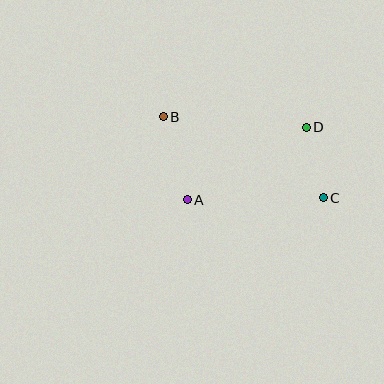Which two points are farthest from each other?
Points B and C are farthest from each other.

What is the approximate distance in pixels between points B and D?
The distance between B and D is approximately 144 pixels.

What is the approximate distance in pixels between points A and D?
The distance between A and D is approximately 139 pixels.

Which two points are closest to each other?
Points C and D are closest to each other.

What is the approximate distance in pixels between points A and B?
The distance between A and B is approximately 87 pixels.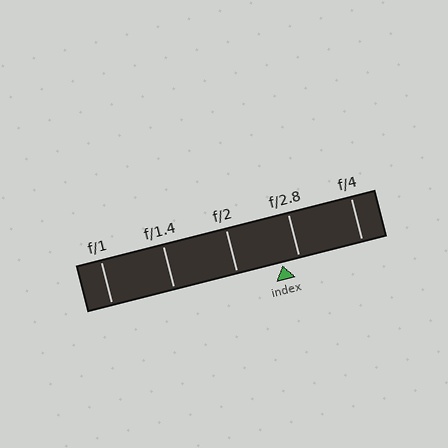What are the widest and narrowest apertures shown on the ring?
The widest aperture shown is f/1 and the narrowest is f/4.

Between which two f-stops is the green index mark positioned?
The index mark is between f/2 and f/2.8.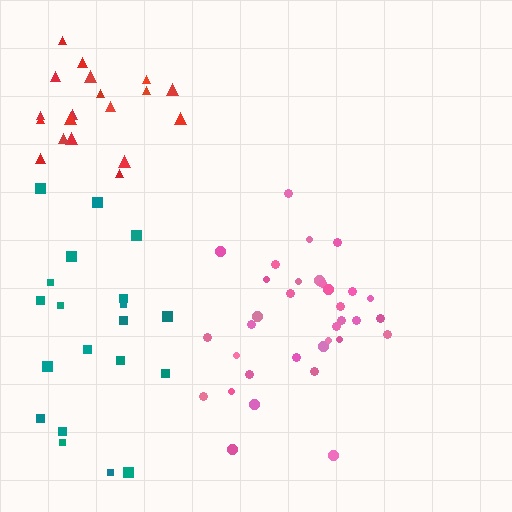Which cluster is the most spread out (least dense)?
Teal.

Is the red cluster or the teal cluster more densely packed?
Red.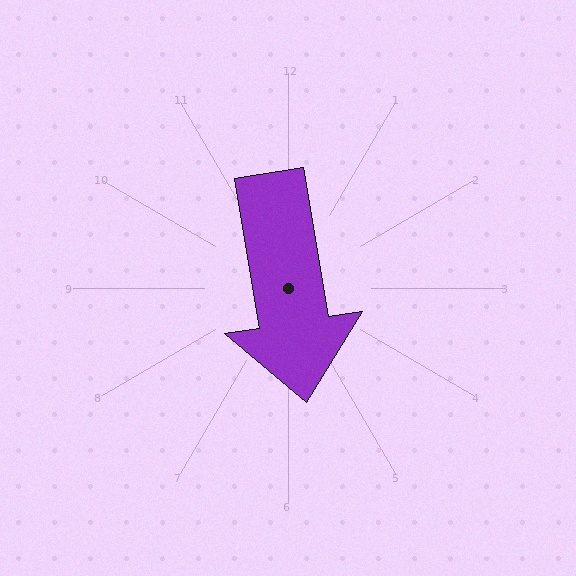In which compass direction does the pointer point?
South.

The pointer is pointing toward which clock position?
Roughly 6 o'clock.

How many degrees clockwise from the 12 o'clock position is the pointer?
Approximately 171 degrees.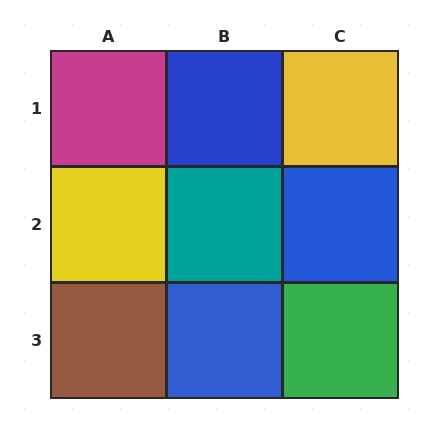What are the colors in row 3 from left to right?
Brown, blue, green.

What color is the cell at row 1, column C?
Yellow.